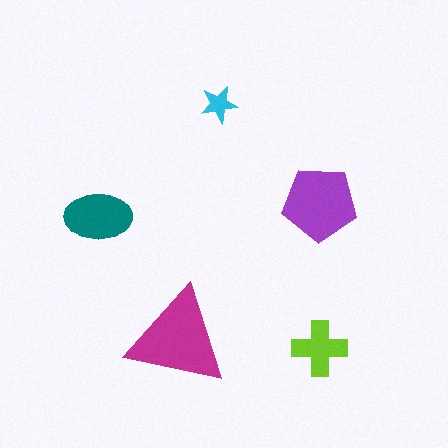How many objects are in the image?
There are 5 objects in the image.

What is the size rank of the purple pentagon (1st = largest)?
2nd.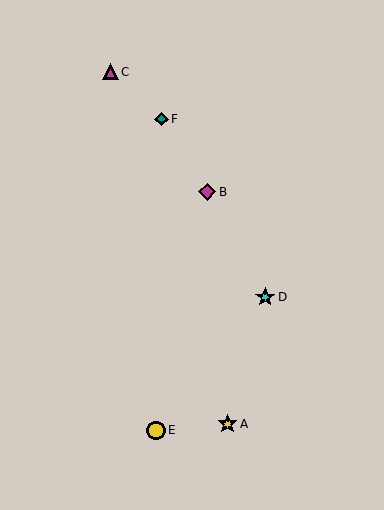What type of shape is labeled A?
Shape A is a yellow star.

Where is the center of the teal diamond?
The center of the teal diamond is at (161, 119).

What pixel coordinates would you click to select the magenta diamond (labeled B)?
Click at (207, 192) to select the magenta diamond B.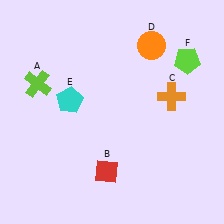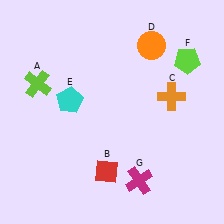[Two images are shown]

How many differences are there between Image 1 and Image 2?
There is 1 difference between the two images.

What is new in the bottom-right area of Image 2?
A magenta cross (G) was added in the bottom-right area of Image 2.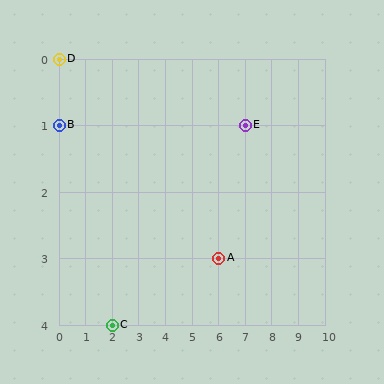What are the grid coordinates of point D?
Point D is at grid coordinates (0, 0).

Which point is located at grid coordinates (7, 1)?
Point E is at (7, 1).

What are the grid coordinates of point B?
Point B is at grid coordinates (0, 1).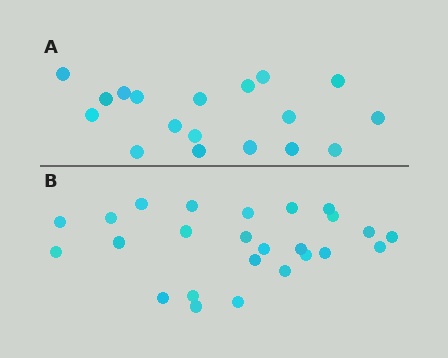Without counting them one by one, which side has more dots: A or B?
Region B (the bottom region) has more dots.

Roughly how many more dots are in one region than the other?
Region B has roughly 8 or so more dots than region A.